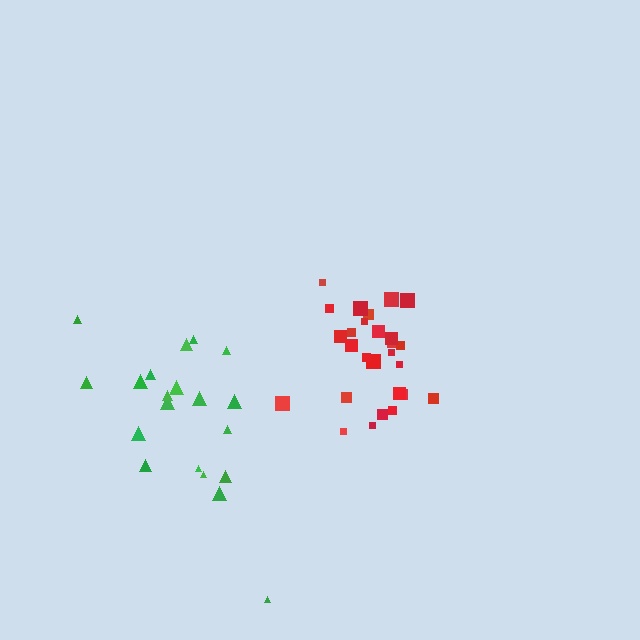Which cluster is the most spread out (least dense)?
Green.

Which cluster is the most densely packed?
Red.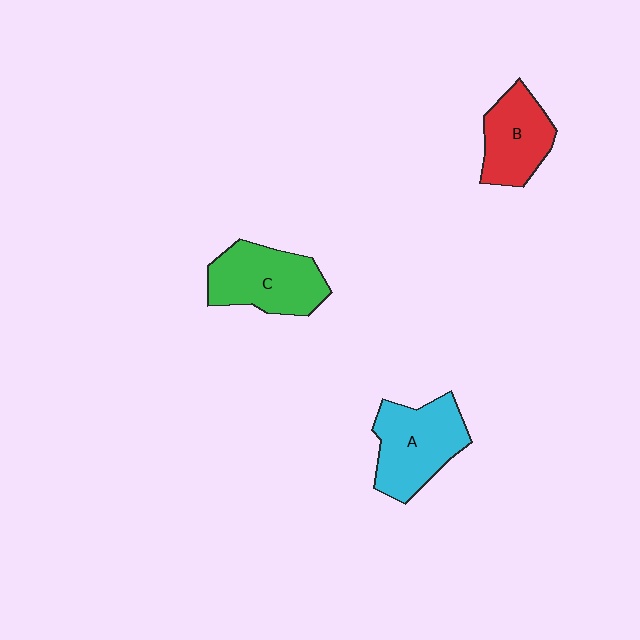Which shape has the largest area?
Shape A (cyan).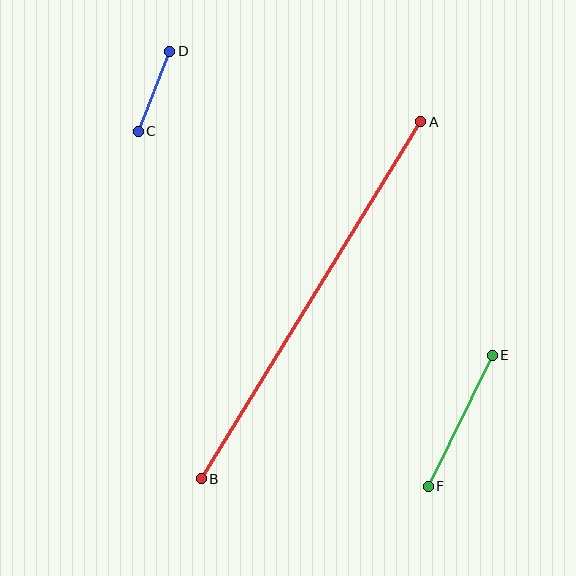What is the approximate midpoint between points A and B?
The midpoint is at approximately (311, 300) pixels.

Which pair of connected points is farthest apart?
Points A and B are farthest apart.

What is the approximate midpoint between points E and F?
The midpoint is at approximately (460, 421) pixels.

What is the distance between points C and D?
The distance is approximately 86 pixels.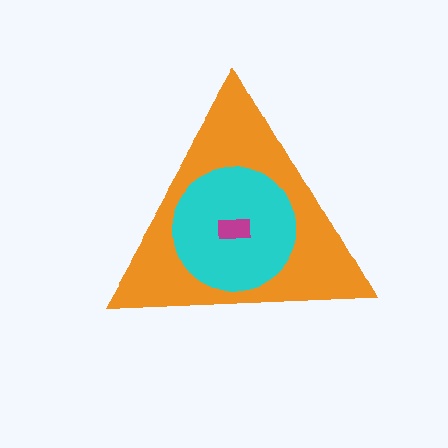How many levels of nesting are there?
3.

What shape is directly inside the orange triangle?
The cyan circle.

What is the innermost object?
The magenta rectangle.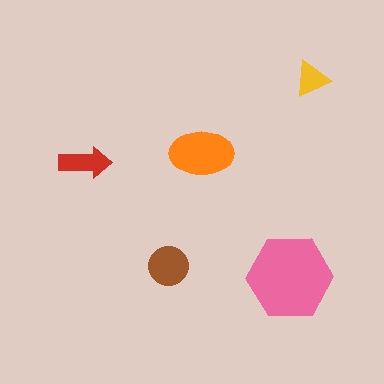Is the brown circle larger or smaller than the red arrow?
Larger.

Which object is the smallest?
The yellow triangle.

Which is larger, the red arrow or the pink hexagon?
The pink hexagon.